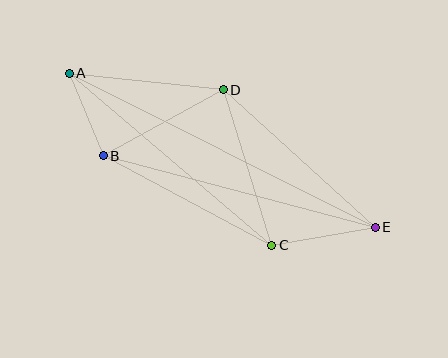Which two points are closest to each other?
Points A and B are closest to each other.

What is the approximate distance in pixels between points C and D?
The distance between C and D is approximately 163 pixels.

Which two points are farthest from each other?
Points A and E are farthest from each other.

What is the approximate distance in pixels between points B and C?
The distance between B and C is approximately 191 pixels.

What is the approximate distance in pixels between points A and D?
The distance between A and D is approximately 155 pixels.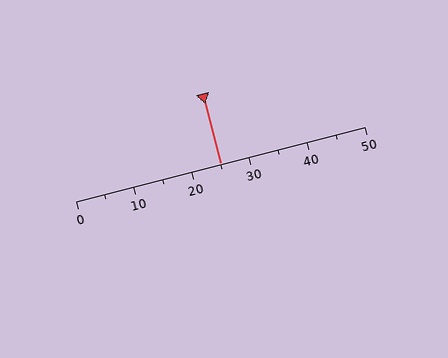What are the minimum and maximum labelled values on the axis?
The axis runs from 0 to 50.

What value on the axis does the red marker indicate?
The marker indicates approximately 25.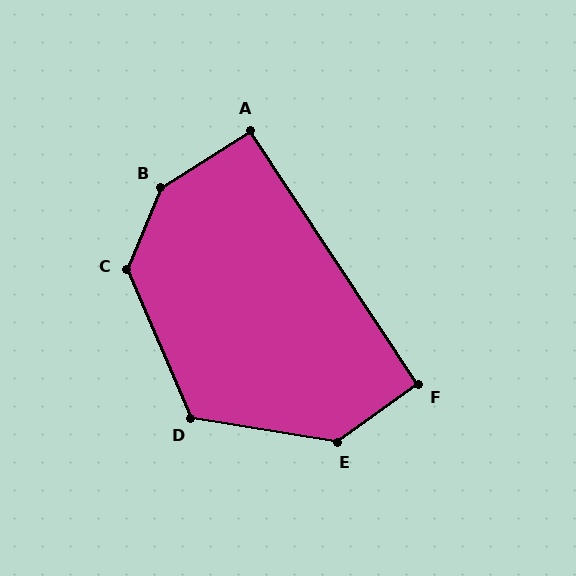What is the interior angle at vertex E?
Approximately 135 degrees (obtuse).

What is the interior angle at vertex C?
Approximately 134 degrees (obtuse).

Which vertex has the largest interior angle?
B, at approximately 145 degrees.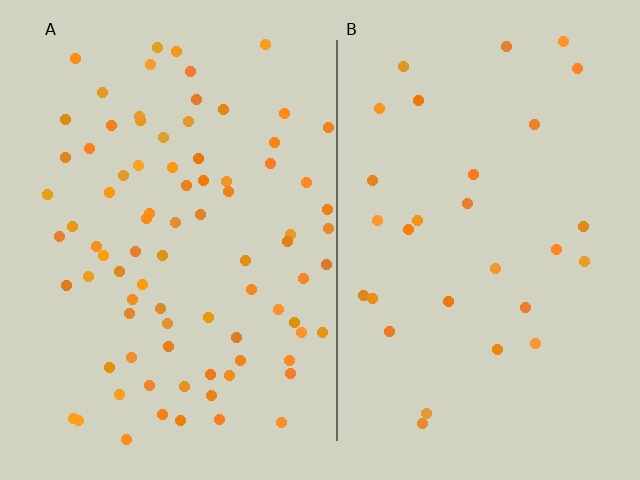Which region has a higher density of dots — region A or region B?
A (the left).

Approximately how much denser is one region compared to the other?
Approximately 2.8× — region A over region B.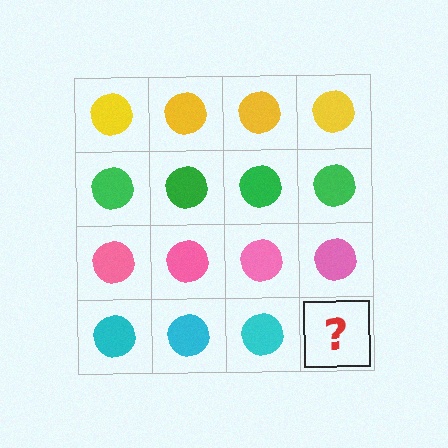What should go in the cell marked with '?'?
The missing cell should contain a cyan circle.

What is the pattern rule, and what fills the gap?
The rule is that each row has a consistent color. The gap should be filled with a cyan circle.